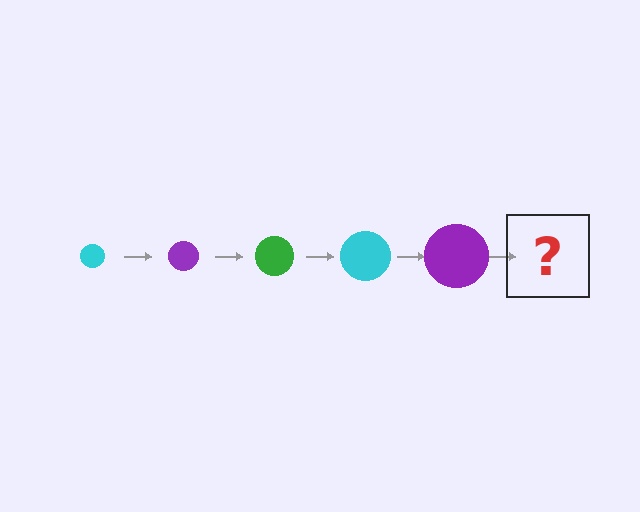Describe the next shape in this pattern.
It should be a green circle, larger than the previous one.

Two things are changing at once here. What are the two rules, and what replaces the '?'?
The two rules are that the circle grows larger each step and the color cycles through cyan, purple, and green. The '?' should be a green circle, larger than the previous one.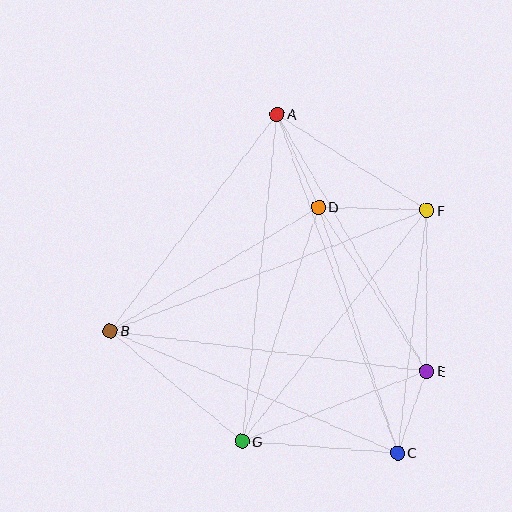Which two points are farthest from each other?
Points A and C are farthest from each other.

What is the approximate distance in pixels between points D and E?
The distance between D and E is approximately 197 pixels.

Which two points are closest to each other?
Points C and E are closest to each other.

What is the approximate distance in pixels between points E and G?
The distance between E and G is approximately 198 pixels.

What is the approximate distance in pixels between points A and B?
The distance between A and B is approximately 273 pixels.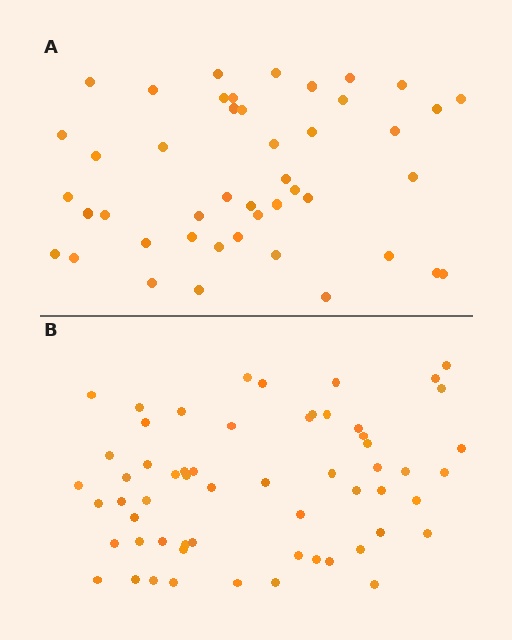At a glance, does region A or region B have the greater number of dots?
Region B (the bottom region) has more dots.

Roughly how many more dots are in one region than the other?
Region B has approximately 15 more dots than region A.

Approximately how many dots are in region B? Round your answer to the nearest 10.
About 60 dots. (The exact count is 59, which rounds to 60.)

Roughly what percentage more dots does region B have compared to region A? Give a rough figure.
About 30% more.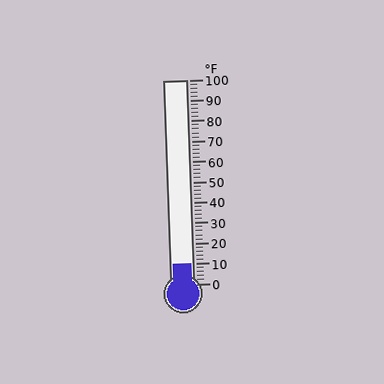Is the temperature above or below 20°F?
The temperature is below 20°F.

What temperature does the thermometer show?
The thermometer shows approximately 10°F.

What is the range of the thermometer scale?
The thermometer scale ranges from 0°F to 100°F.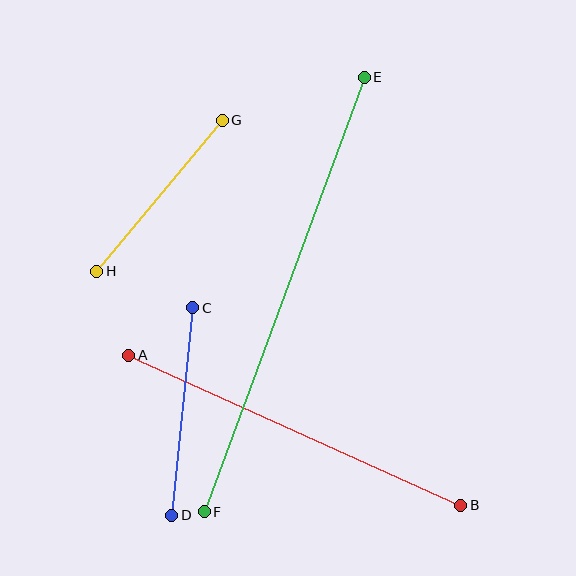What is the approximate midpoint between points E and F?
The midpoint is at approximately (284, 294) pixels.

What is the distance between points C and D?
The distance is approximately 209 pixels.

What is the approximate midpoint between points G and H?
The midpoint is at approximately (159, 196) pixels.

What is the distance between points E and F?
The distance is approximately 463 pixels.